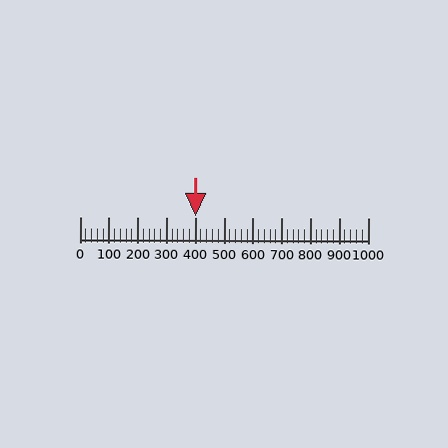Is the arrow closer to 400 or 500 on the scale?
The arrow is closer to 400.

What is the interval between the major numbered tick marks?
The major tick marks are spaced 100 units apart.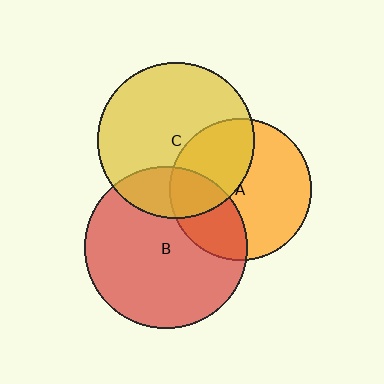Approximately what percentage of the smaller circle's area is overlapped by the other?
Approximately 20%.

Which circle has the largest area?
Circle B (red).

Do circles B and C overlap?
Yes.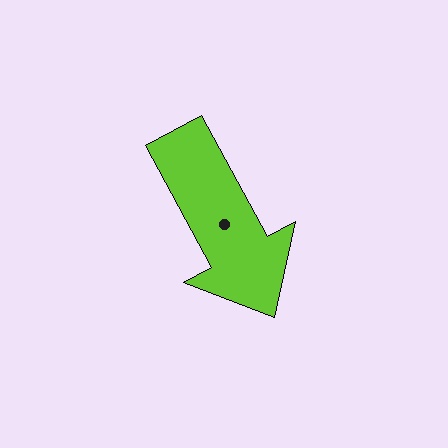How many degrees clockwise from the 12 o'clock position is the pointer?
Approximately 152 degrees.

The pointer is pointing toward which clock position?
Roughly 5 o'clock.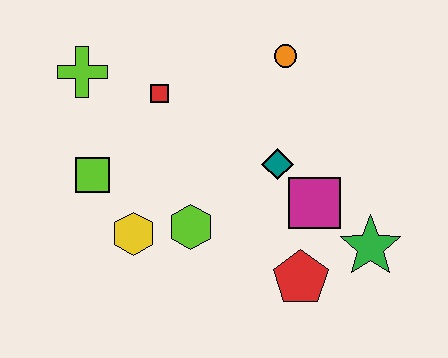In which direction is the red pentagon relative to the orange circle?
The red pentagon is below the orange circle.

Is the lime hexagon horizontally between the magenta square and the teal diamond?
No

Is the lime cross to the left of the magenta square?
Yes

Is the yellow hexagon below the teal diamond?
Yes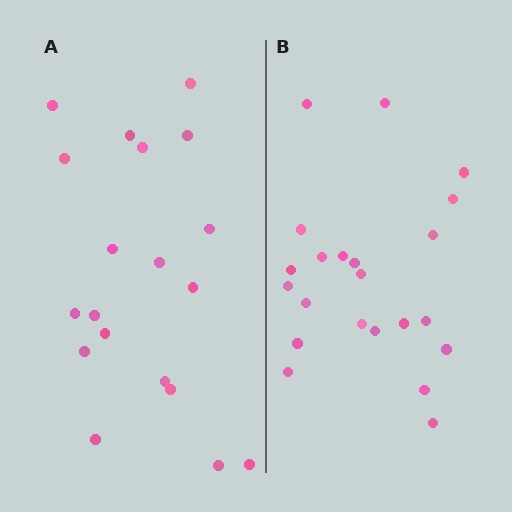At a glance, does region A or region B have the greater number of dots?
Region B (the right region) has more dots.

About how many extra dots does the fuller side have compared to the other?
Region B has just a few more — roughly 2 or 3 more dots than region A.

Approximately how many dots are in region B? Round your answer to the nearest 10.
About 20 dots. (The exact count is 22, which rounds to 20.)